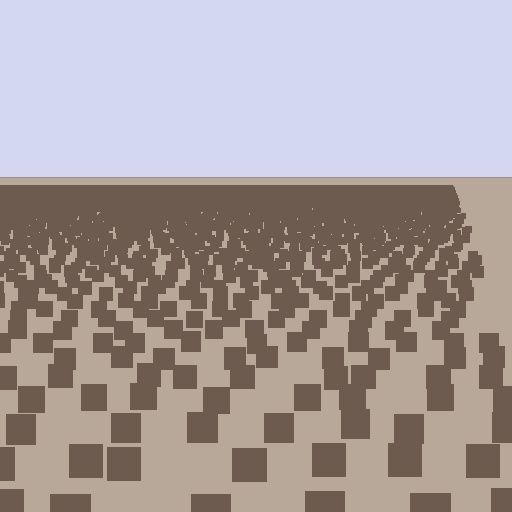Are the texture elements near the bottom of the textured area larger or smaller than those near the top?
Larger. Near the bottom, elements are closer to the viewer and appear at a bigger on-screen size.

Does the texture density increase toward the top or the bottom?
Density increases toward the top.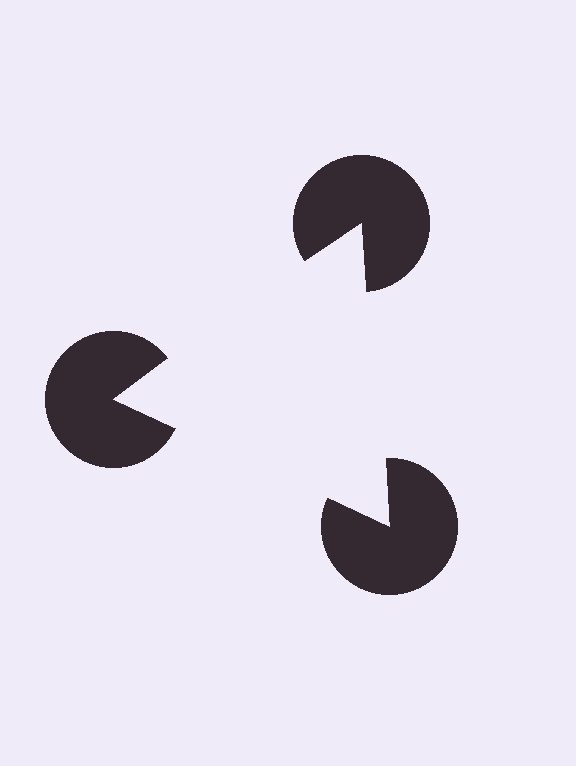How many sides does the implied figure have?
3 sides.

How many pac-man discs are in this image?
There are 3 — one at each vertex of the illusory triangle.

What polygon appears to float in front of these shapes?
An illusory triangle — its edges are inferred from the aligned wedge cuts in the pac-man discs, not physically drawn.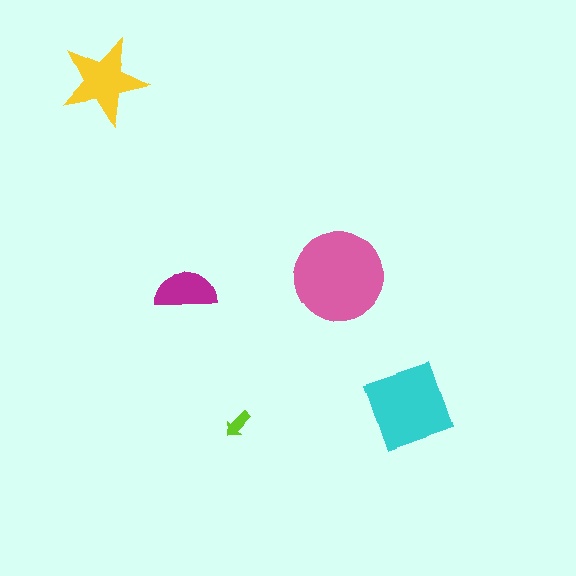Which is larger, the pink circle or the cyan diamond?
The pink circle.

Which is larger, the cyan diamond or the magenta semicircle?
The cyan diamond.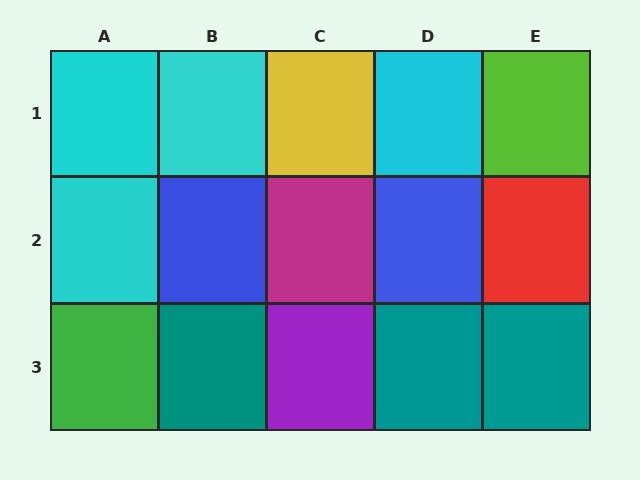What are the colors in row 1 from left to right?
Cyan, cyan, yellow, cyan, lime.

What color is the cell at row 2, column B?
Blue.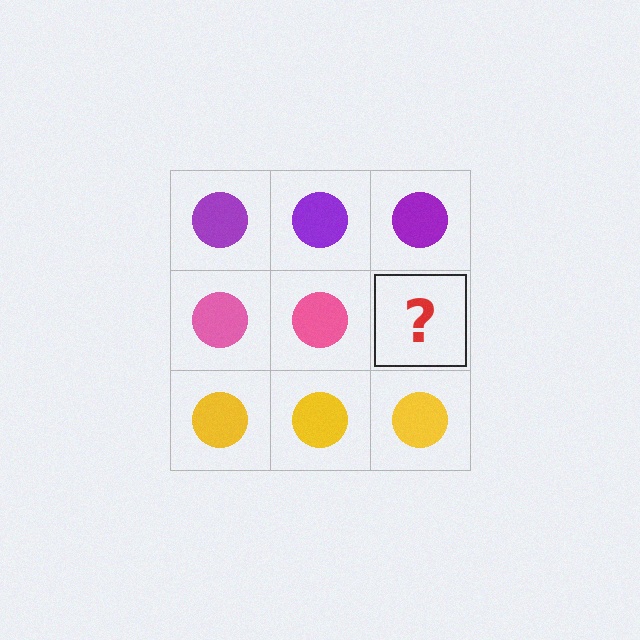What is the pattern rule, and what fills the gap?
The rule is that each row has a consistent color. The gap should be filled with a pink circle.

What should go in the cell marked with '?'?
The missing cell should contain a pink circle.